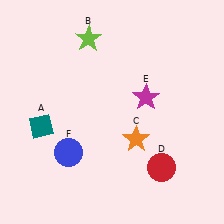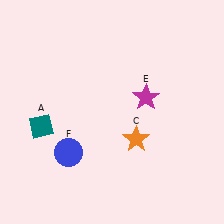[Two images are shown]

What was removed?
The lime star (B), the red circle (D) were removed in Image 2.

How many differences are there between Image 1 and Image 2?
There are 2 differences between the two images.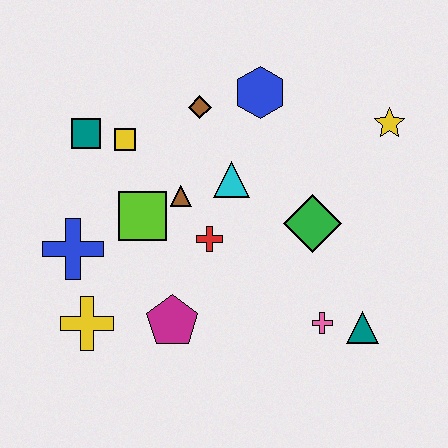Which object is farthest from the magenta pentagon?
The yellow star is farthest from the magenta pentagon.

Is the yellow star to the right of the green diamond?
Yes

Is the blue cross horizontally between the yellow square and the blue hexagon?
No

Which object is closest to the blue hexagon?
The brown diamond is closest to the blue hexagon.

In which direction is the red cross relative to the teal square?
The red cross is to the right of the teal square.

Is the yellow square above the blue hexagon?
No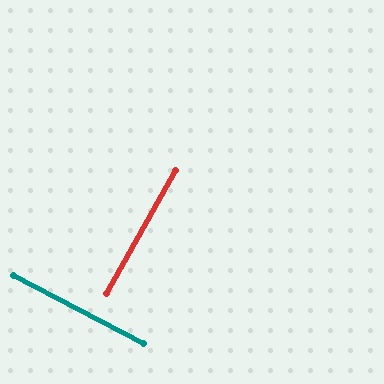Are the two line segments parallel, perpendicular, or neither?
Perpendicular — they meet at approximately 88°.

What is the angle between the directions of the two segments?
Approximately 88 degrees.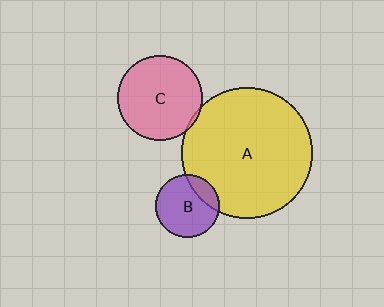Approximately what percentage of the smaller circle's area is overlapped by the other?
Approximately 20%.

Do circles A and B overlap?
Yes.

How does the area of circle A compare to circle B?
Approximately 4.2 times.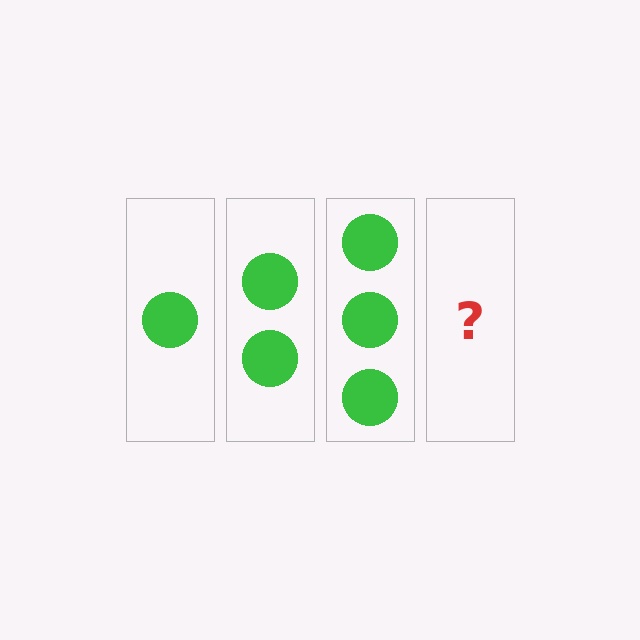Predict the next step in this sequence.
The next step is 4 circles.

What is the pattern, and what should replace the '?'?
The pattern is that each step adds one more circle. The '?' should be 4 circles.